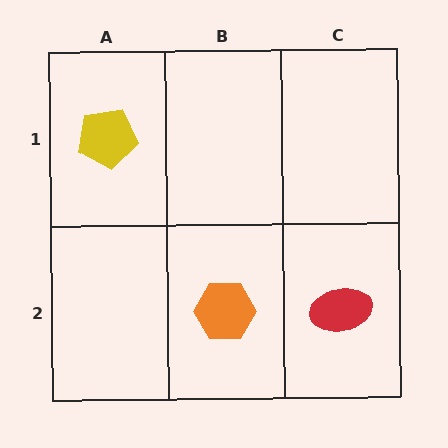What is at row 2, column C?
A red ellipse.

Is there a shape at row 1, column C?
No, that cell is empty.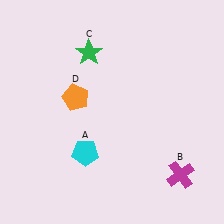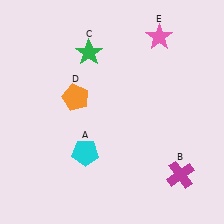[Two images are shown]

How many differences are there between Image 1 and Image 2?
There is 1 difference between the two images.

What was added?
A pink star (E) was added in Image 2.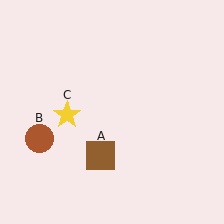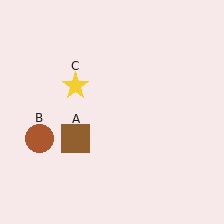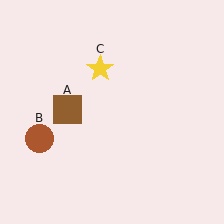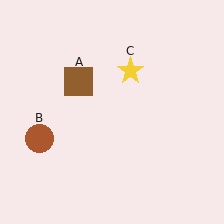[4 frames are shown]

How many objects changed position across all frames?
2 objects changed position: brown square (object A), yellow star (object C).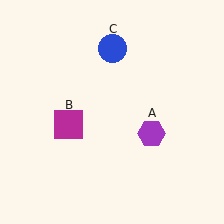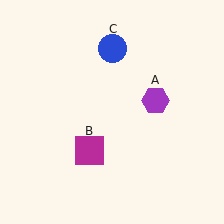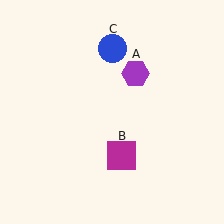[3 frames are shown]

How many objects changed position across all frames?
2 objects changed position: purple hexagon (object A), magenta square (object B).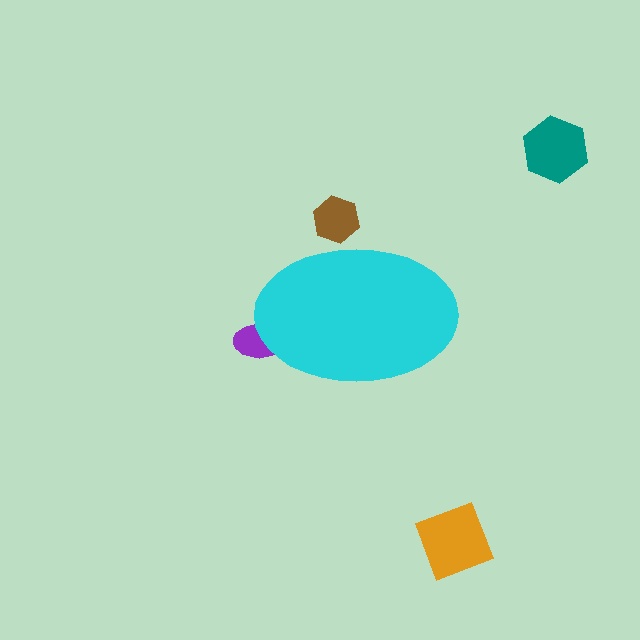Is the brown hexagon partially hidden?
Yes, the brown hexagon is partially hidden behind the cyan ellipse.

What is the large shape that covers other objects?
A cyan ellipse.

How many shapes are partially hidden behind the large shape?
2 shapes are partially hidden.